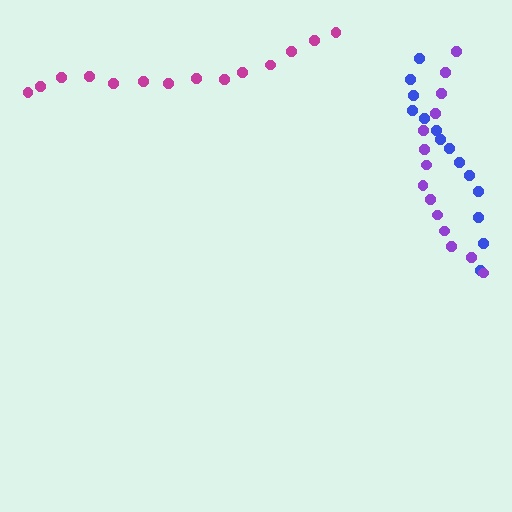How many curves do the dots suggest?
There are 3 distinct paths.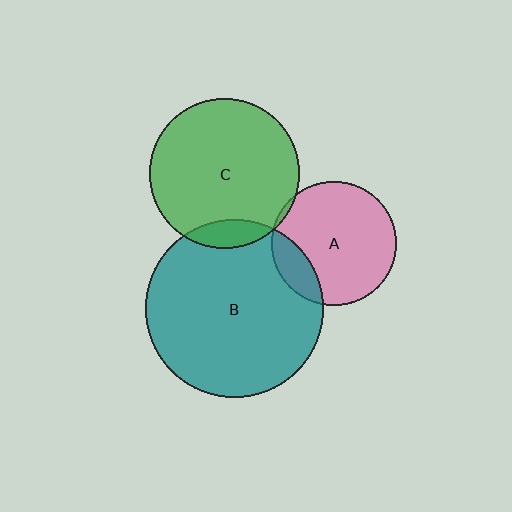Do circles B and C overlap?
Yes.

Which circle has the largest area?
Circle B (teal).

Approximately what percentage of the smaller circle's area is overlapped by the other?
Approximately 10%.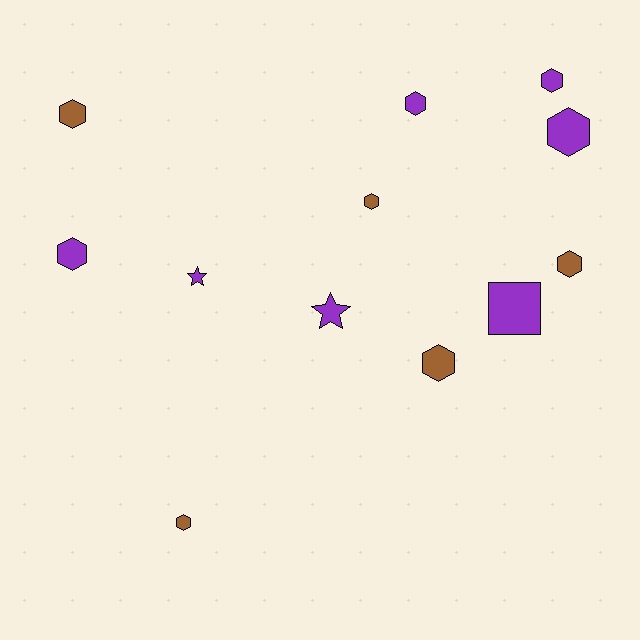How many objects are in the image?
There are 12 objects.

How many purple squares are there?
There is 1 purple square.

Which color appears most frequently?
Purple, with 7 objects.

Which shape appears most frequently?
Hexagon, with 9 objects.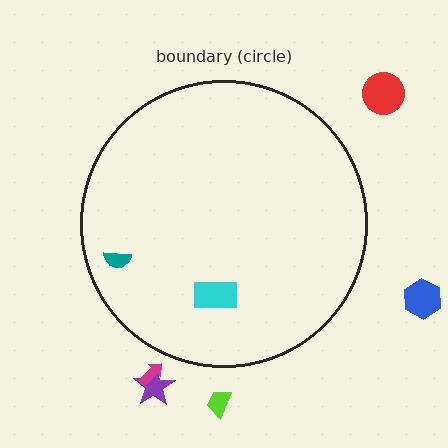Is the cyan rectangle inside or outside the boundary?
Inside.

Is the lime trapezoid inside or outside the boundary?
Outside.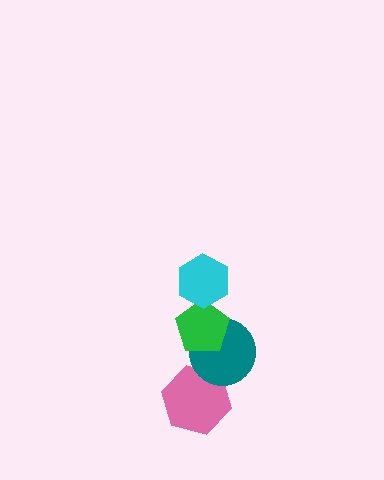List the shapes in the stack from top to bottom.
From top to bottom: the cyan hexagon, the green pentagon, the teal circle, the pink hexagon.